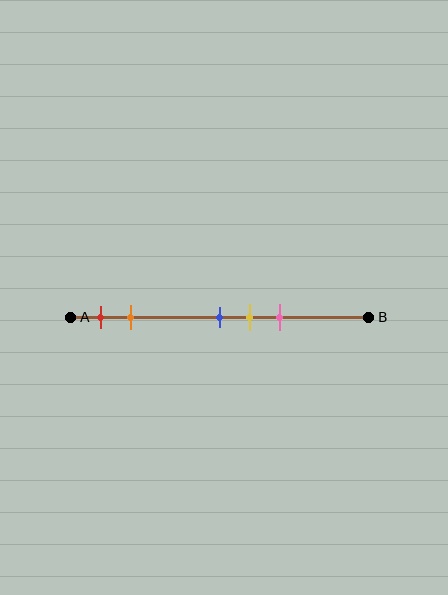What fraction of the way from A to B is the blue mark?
The blue mark is approximately 50% (0.5) of the way from A to B.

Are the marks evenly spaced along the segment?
No, the marks are not evenly spaced.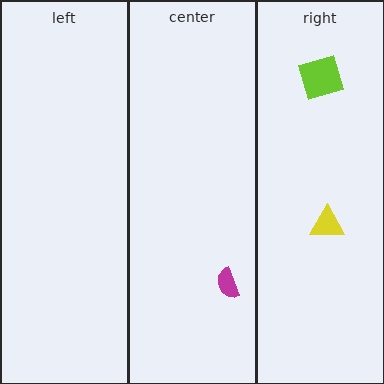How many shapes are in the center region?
1.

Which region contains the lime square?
The right region.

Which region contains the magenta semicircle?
The center region.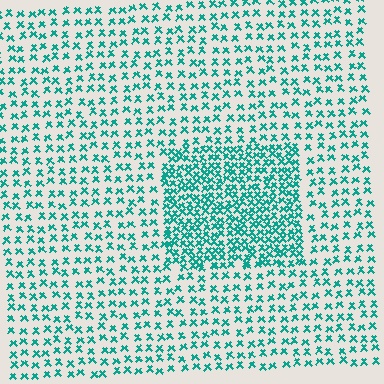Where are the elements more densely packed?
The elements are more densely packed inside the rectangle boundary.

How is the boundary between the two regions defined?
The boundary is defined by a change in element density (approximately 2.2x ratio). All elements are the same color, size, and shape.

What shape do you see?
I see a rectangle.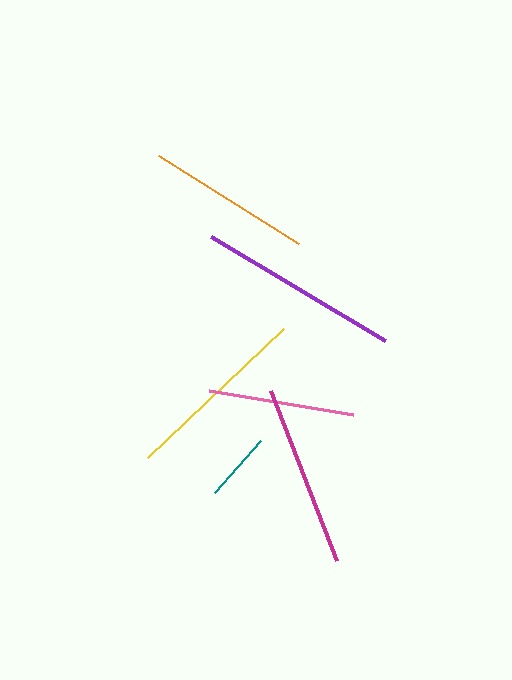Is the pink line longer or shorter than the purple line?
The purple line is longer than the pink line.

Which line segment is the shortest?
The teal line is the shortest at approximately 69 pixels.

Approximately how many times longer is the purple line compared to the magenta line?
The purple line is approximately 1.1 times the length of the magenta line.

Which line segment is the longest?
The purple line is the longest at approximately 204 pixels.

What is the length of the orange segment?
The orange segment is approximately 166 pixels long.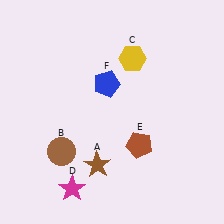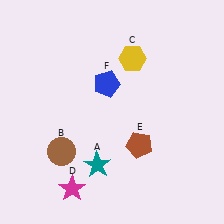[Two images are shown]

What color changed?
The star (A) changed from brown in Image 1 to teal in Image 2.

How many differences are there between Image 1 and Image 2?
There is 1 difference between the two images.